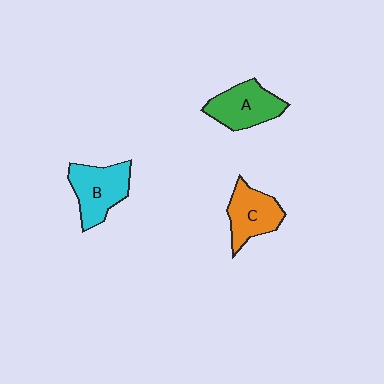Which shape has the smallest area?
Shape C (orange).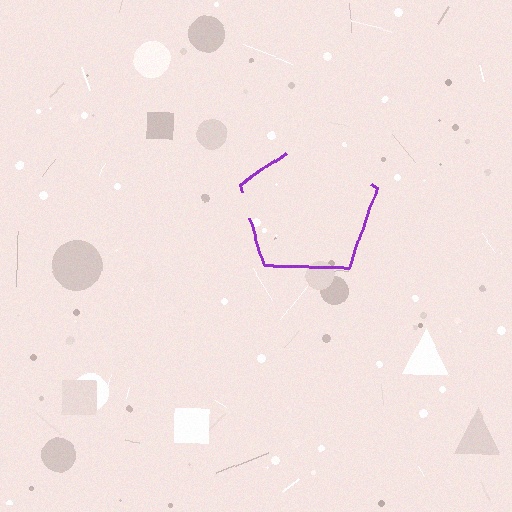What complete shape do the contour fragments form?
The contour fragments form a pentagon.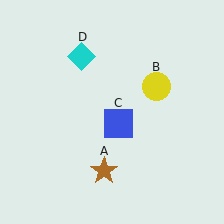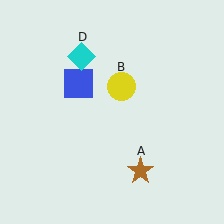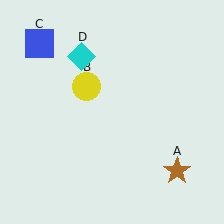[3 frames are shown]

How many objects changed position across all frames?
3 objects changed position: brown star (object A), yellow circle (object B), blue square (object C).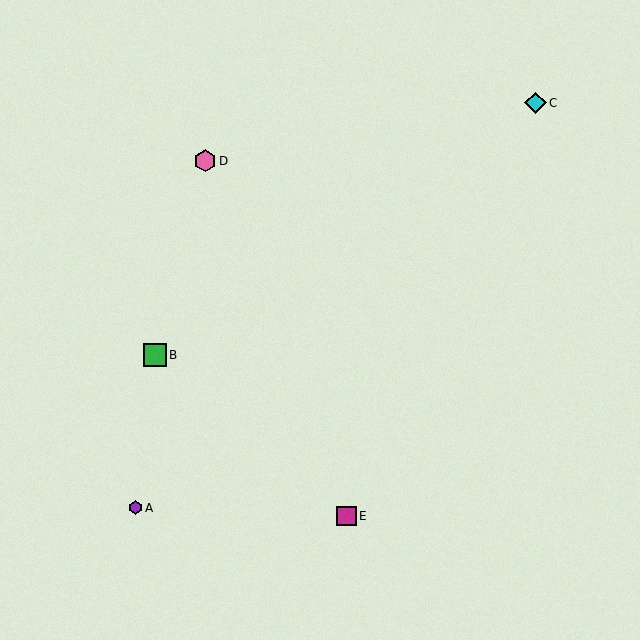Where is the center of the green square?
The center of the green square is at (155, 355).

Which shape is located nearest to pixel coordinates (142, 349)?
The green square (labeled B) at (155, 355) is nearest to that location.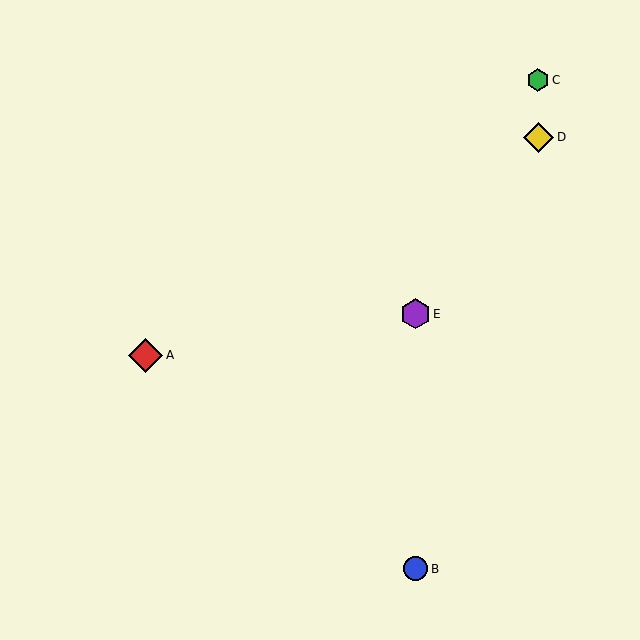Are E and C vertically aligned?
No, E is at x≈416 and C is at x≈538.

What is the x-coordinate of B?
Object B is at x≈416.